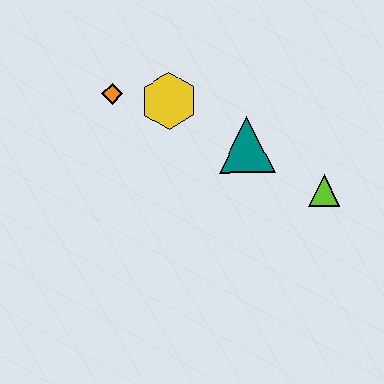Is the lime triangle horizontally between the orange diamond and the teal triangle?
No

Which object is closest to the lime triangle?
The teal triangle is closest to the lime triangle.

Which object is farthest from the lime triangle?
The orange diamond is farthest from the lime triangle.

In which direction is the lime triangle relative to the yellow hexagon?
The lime triangle is to the right of the yellow hexagon.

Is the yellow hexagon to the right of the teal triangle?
No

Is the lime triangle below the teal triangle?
Yes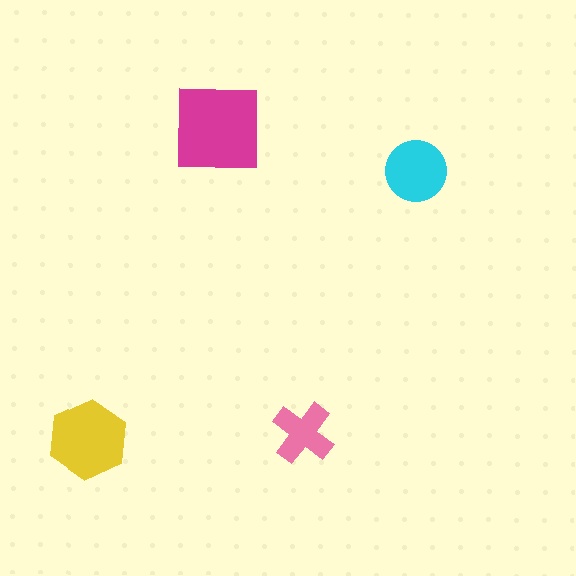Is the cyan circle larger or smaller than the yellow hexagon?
Smaller.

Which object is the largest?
The magenta square.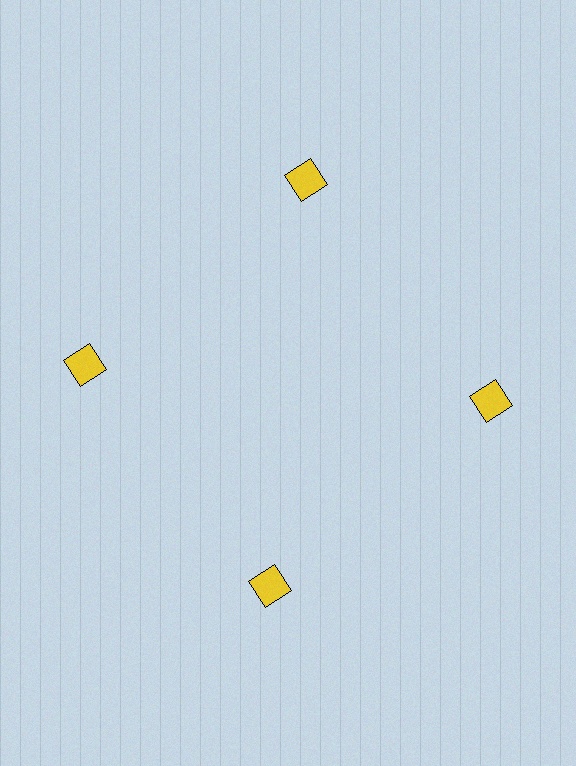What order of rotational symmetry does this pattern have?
This pattern has 4-fold rotational symmetry.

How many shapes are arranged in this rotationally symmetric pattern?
There are 4 shapes, arranged in 4 groups of 1.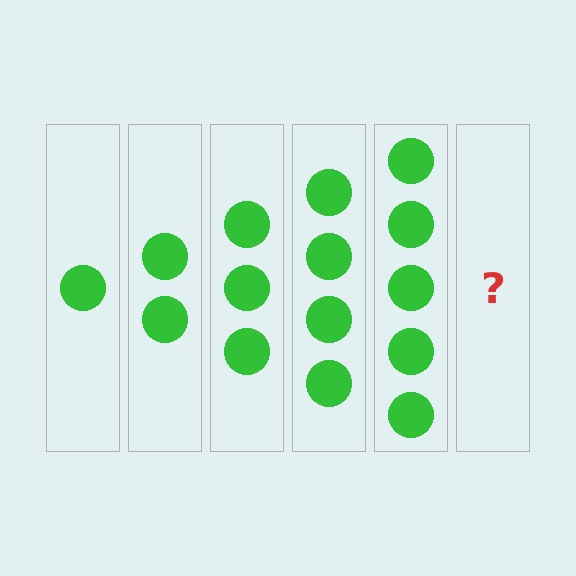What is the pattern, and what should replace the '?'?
The pattern is that each step adds one more circle. The '?' should be 6 circles.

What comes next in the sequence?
The next element should be 6 circles.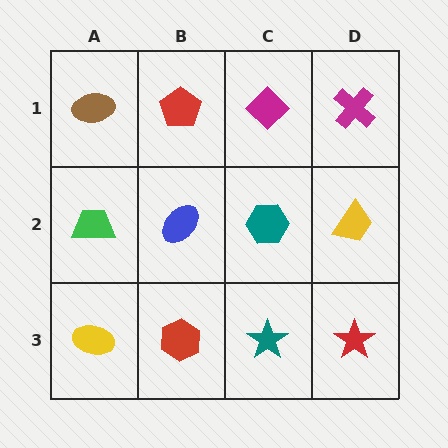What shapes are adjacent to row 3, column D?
A yellow trapezoid (row 2, column D), a teal star (row 3, column C).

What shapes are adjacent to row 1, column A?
A green trapezoid (row 2, column A), a red pentagon (row 1, column B).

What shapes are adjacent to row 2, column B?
A red pentagon (row 1, column B), a red hexagon (row 3, column B), a green trapezoid (row 2, column A), a teal hexagon (row 2, column C).